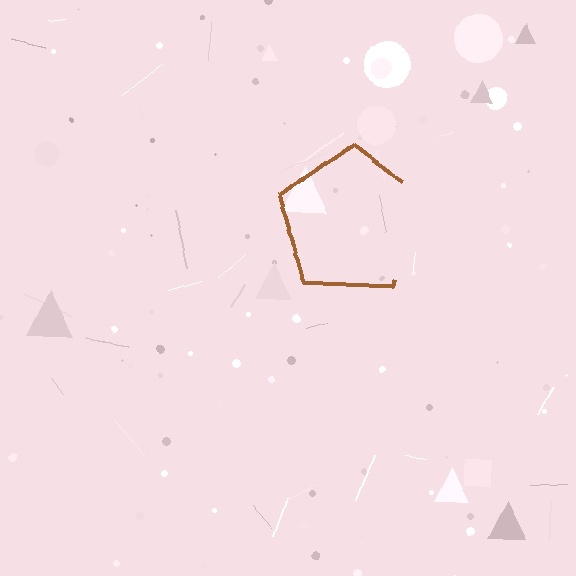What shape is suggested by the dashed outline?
The dashed outline suggests a pentagon.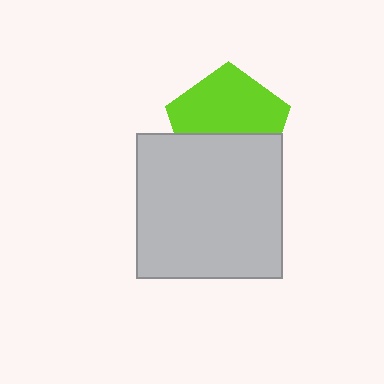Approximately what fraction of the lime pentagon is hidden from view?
Roughly 42% of the lime pentagon is hidden behind the light gray square.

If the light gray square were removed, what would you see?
You would see the complete lime pentagon.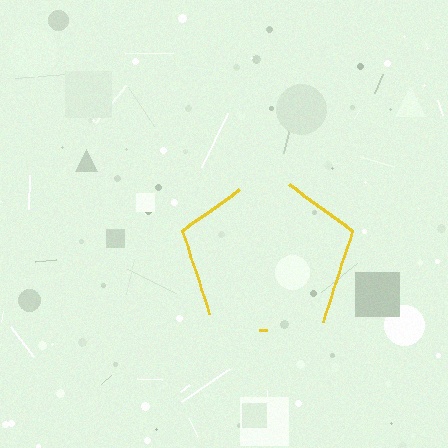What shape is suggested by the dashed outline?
The dashed outline suggests a pentagon.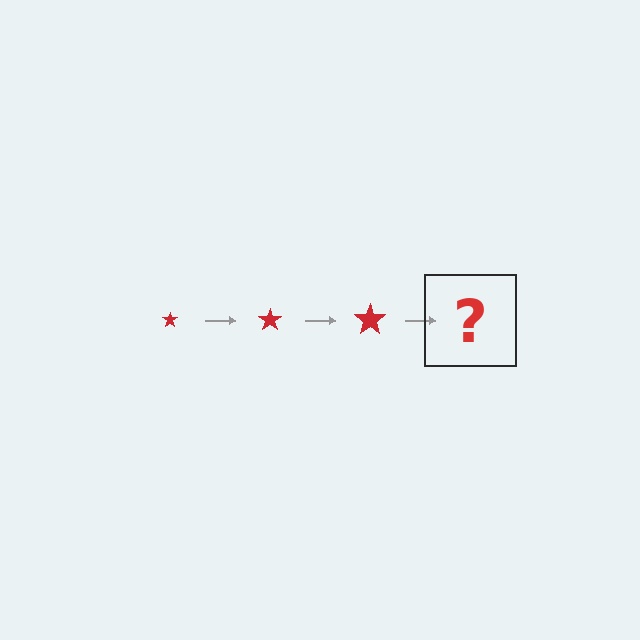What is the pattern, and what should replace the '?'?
The pattern is that the star gets progressively larger each step. The '?' should be a red star, larger than the previous one.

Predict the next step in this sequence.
The next step is a red star, larger than the previous one.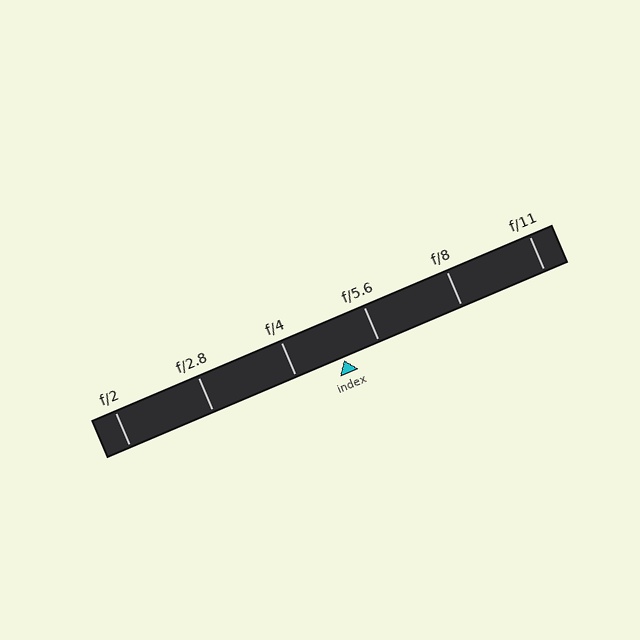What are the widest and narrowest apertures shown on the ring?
The widest aperture shown is f/2 and the narrowest is f/11.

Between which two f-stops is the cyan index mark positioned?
The index mark is between f/4 and f/5.6.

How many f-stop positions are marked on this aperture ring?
There are 6 f-stop positions marked.